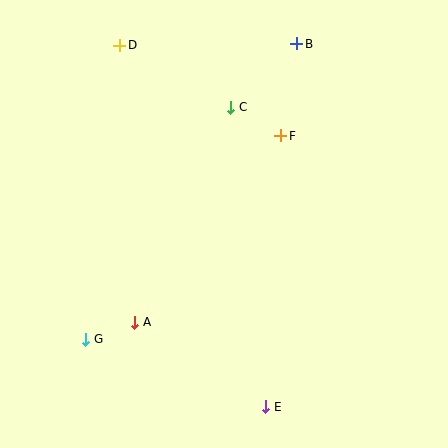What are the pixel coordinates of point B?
Point B is at (297, 44).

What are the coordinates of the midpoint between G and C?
The midpoint between G and C is at (158, 223).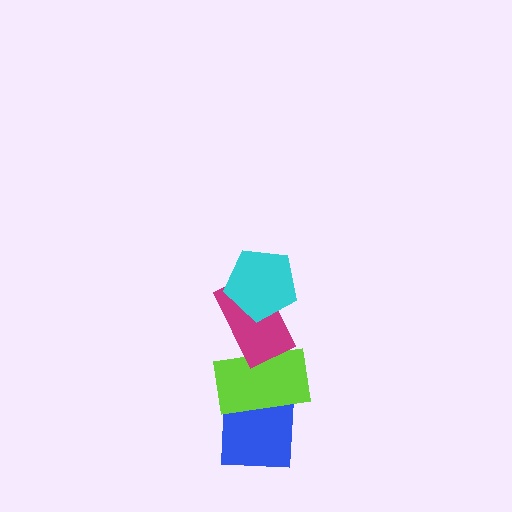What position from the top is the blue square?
The blue square is 4th from the top.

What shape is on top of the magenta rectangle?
The cyan pentagon is on top of the magenta rectangle.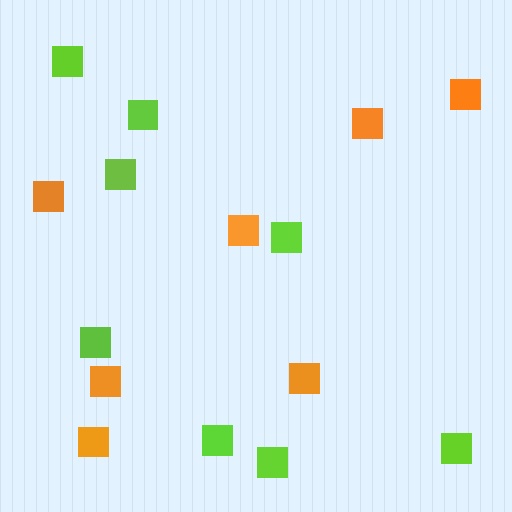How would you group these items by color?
There are 2 groups: one group of lime squares (8) and one group of orange squares (7).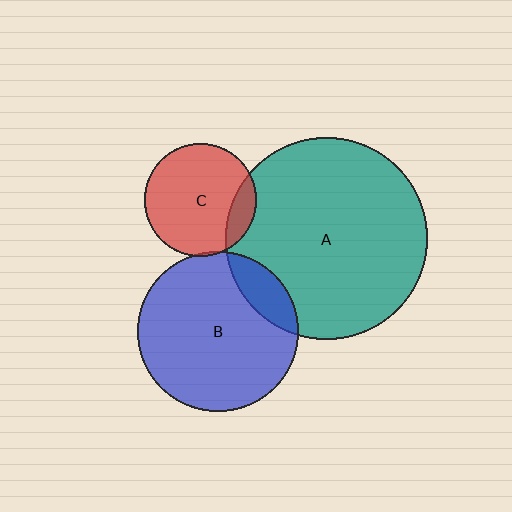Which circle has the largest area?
Circle A (teal).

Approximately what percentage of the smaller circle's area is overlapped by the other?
Approximately 5%.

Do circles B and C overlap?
Yes.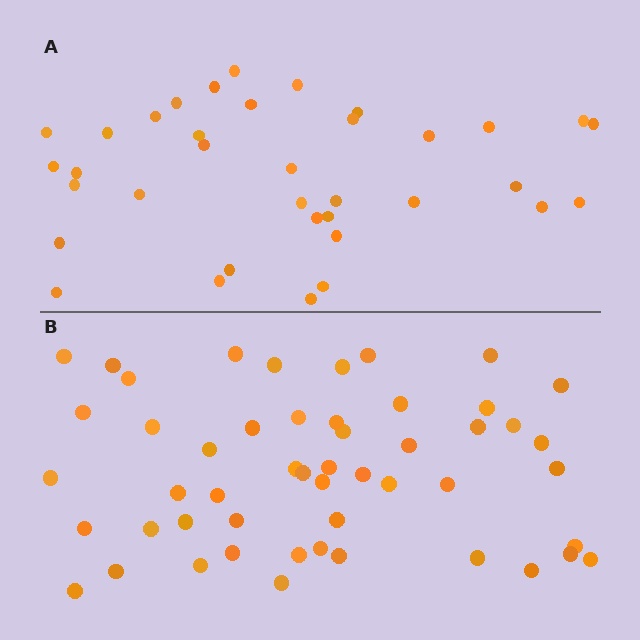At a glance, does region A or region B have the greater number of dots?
Region B (the bottom region) has more dots.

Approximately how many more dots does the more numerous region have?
Region B has approximately 15 more dots than region A.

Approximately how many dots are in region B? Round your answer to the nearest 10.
About 50 dots. (The exact count is 51, which rounds to 50.)